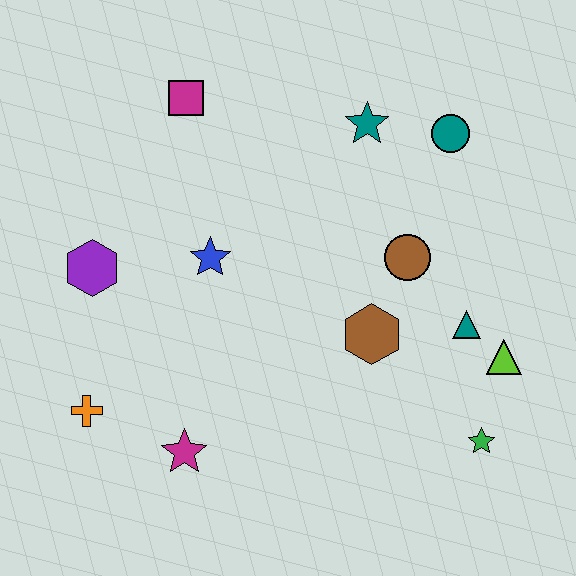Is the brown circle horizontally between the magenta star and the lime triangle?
Yes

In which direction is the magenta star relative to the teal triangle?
The magenta star is to the left of the teal triangle.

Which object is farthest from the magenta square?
The green star is farthest from the magenta square.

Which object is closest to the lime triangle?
The teal triangle is closest to the lime triangle.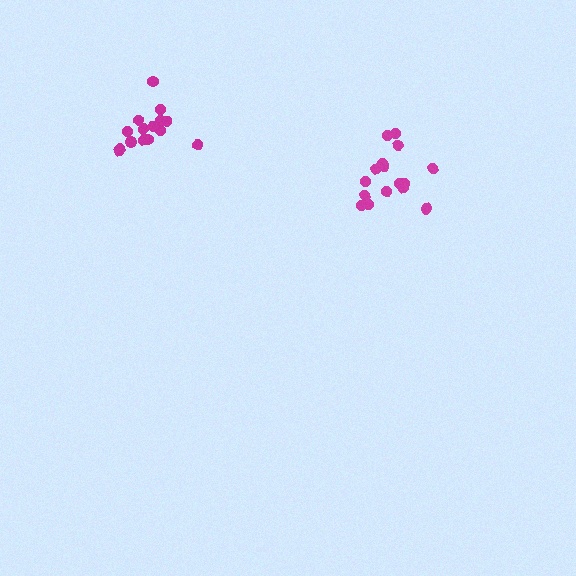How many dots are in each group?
Group 1: 17 dots, Group 2: 15 dots (32 total).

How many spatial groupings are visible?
There are 2 spatial groupings.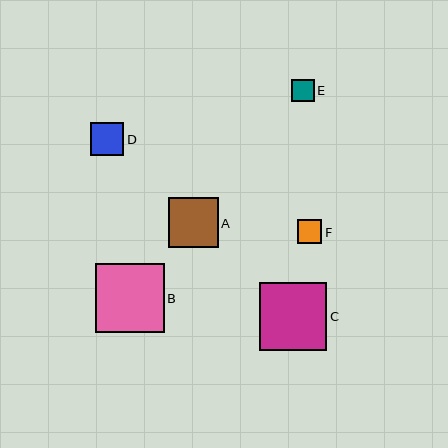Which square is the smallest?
Square E is the smallest with a size of approximately 23 pixels.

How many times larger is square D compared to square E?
Square D is approximately 1.5 times the size of square E.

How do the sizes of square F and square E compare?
Square F and square E are approximately the same size.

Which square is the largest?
Square B is the largest with a size of approximately 69 pixels.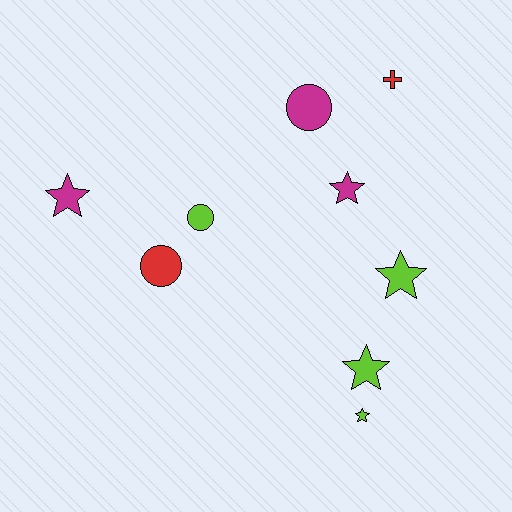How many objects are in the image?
There are 9 objects.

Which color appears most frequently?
Lime, with 4 objects.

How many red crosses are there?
There is 1 red cross.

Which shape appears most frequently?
Star, with 5 objects.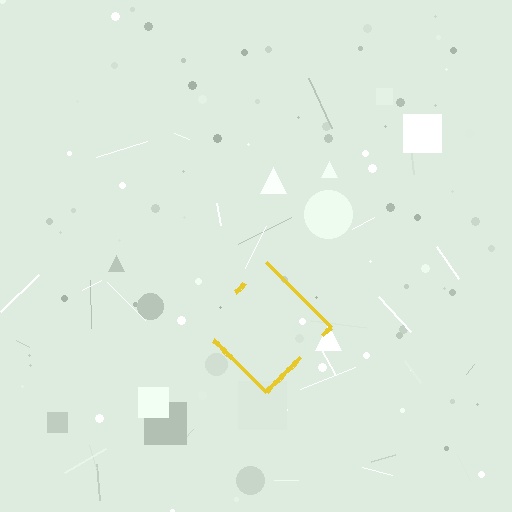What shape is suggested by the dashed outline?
The dashed outline suggests a diamond.